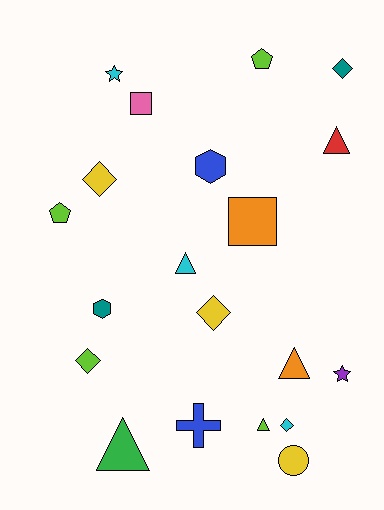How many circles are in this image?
There is 1 circle.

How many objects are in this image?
There are 20 objects.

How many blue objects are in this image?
There are 2 blue objects.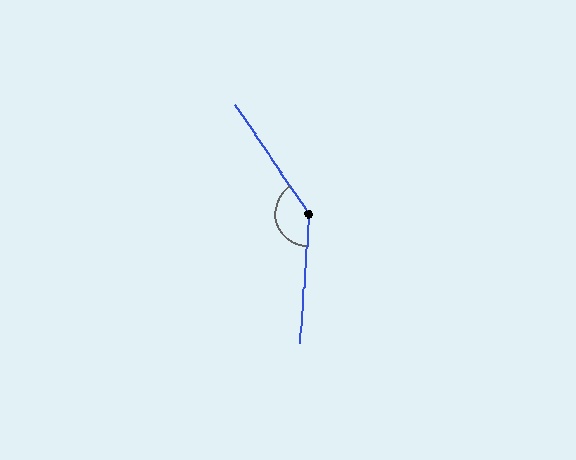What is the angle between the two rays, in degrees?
Approximately 142 degrees.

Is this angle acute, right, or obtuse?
It is obtuse.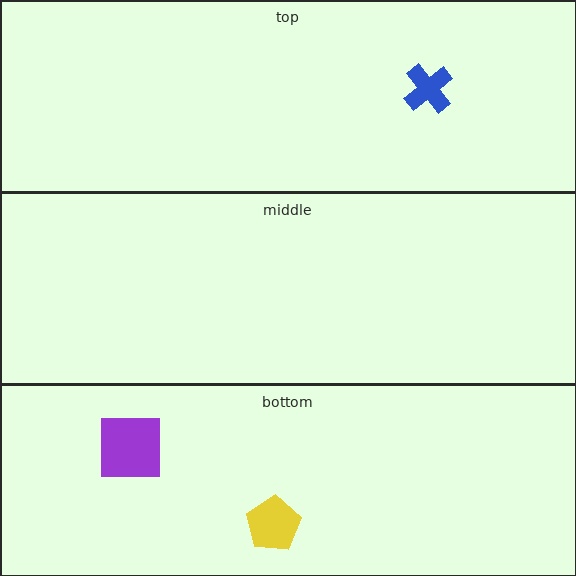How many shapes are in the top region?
1.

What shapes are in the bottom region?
The yellow pentagon, the purple square.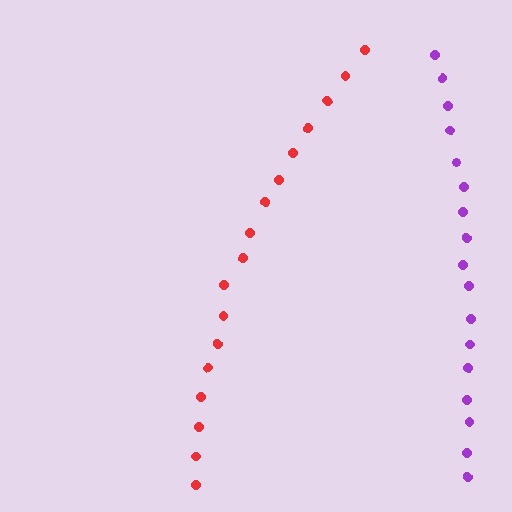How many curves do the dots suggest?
There are 2 distinct paths.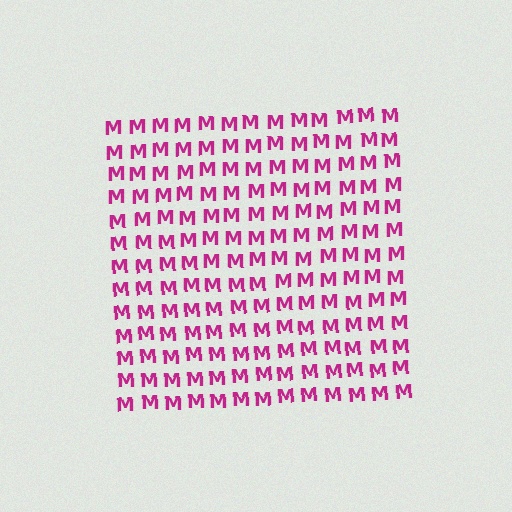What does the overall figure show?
The overall figure shows a square.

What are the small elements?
The small elements are letter M's.